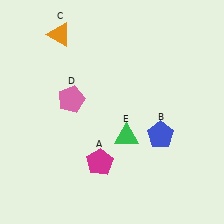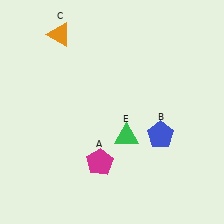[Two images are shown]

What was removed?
The pink pentagon (D) was removed in Image 2.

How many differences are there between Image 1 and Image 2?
There is 1 difference between the two images.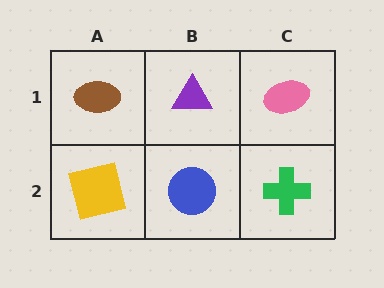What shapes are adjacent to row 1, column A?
A yellow square (row 2, column A), a purple triangle (row 1, column B).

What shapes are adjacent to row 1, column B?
A blue circle (row 2, column B), a brown ellipse (row 1, column A), a pink ellipse (row 1, column C).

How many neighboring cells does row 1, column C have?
2.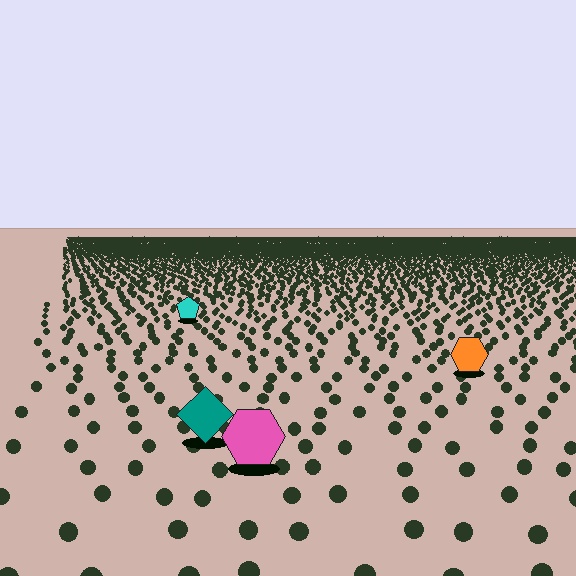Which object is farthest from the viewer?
The cyan pentagon is farthest from the viewer. It appears smaller and the ground texture around it is denser.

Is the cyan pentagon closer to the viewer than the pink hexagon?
No. The pink hexagon is closer — you can tell from the texture gradient: the ground texture is coarser near it.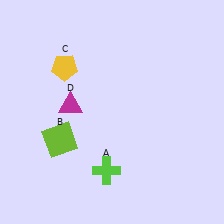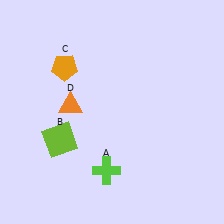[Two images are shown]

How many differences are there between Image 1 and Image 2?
There are 2 differences between the two images.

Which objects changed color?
C changed from yellow to orange. D changed from magenta to orange.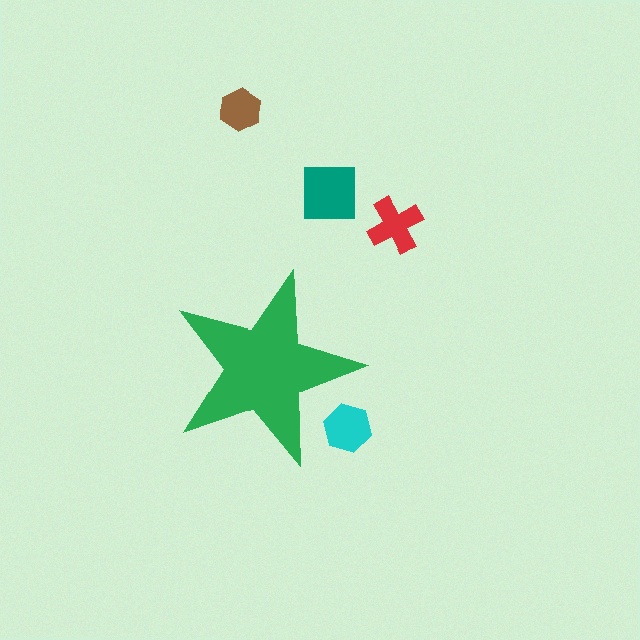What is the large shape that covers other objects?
A green star.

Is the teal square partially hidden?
No, the teal square is fully visible.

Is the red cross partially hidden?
No, the red cross is fully visible.